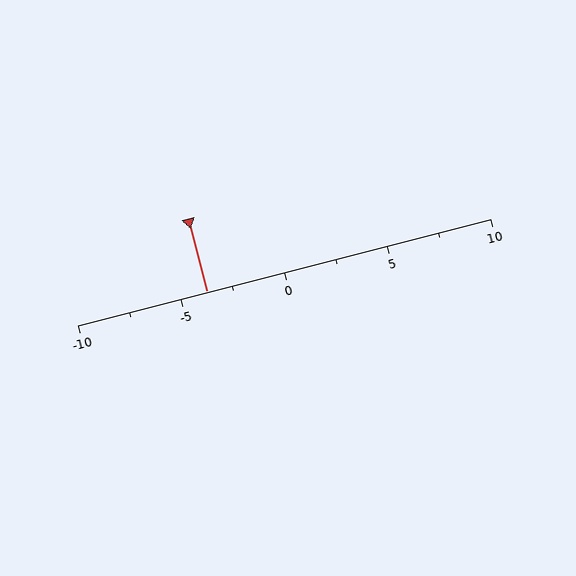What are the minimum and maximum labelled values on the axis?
The axis runs from -10 to 10.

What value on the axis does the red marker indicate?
The marker indicates approximately -3.8.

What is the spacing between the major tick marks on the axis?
The major ticks are spaced 5 apart.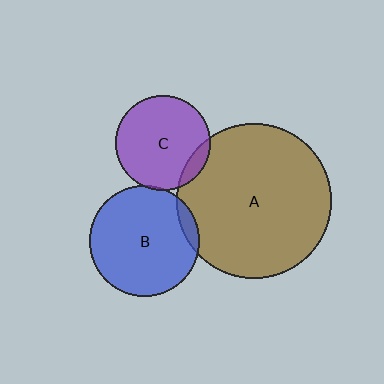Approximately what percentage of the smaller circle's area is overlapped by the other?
Approximately 10%.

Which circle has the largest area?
Circle A (brown).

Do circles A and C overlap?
Yes.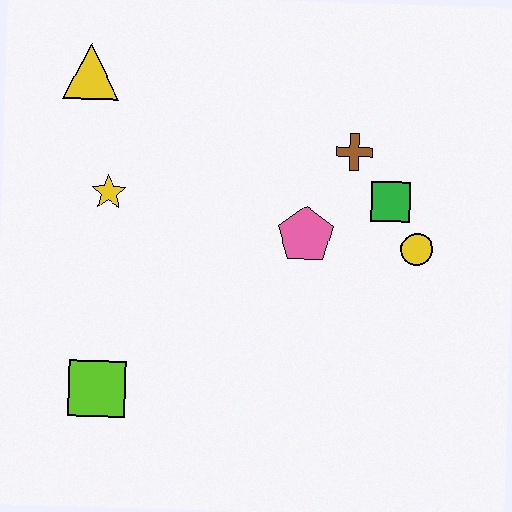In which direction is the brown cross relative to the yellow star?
The brown cross is to the right of the yellow star.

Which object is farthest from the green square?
The lime square is farthest from the green square.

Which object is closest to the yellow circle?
The green square is closest to the yellow circle.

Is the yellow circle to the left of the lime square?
No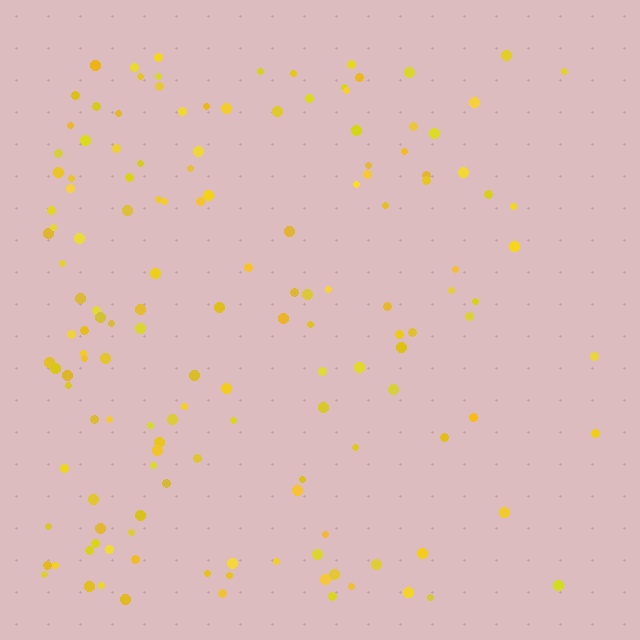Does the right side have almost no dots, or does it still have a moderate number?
Still a moderate number, just noticeably fewer than the left.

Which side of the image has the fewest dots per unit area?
The right.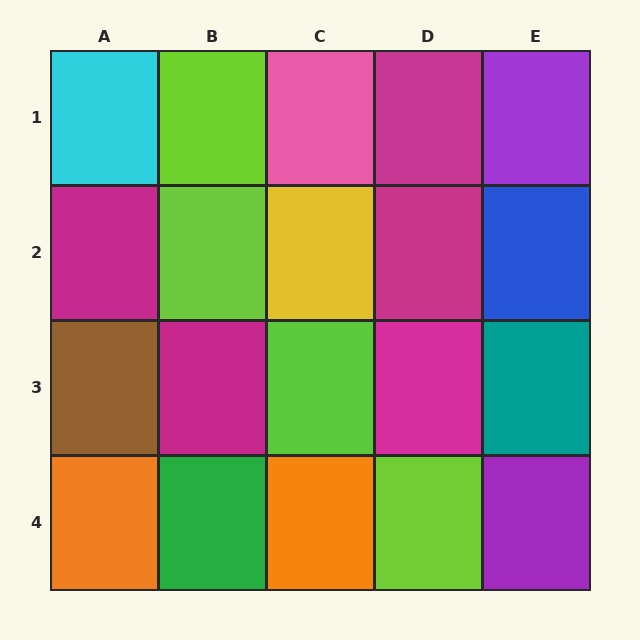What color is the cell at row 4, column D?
Lime.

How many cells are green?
1 cell is green.